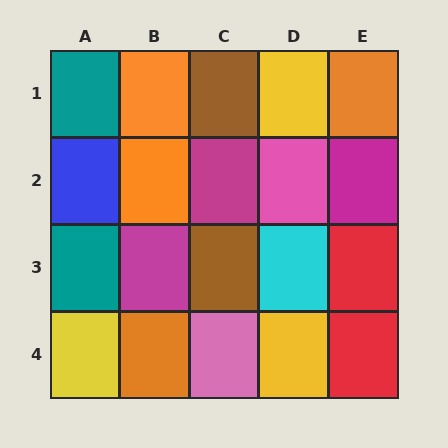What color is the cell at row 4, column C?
Pink.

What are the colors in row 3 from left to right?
Teal, magenta, brown, cyan, red.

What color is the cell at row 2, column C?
Magenta.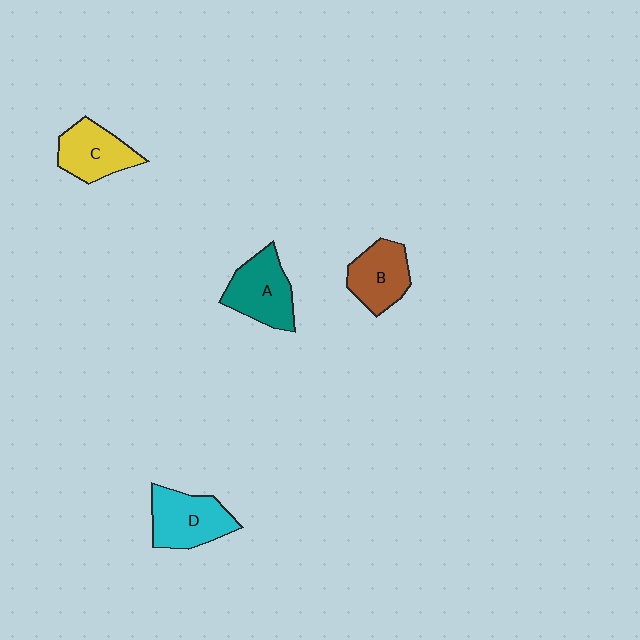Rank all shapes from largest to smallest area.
From largest to smallest: D (cyan), A (teal), C (yellow), B (brown).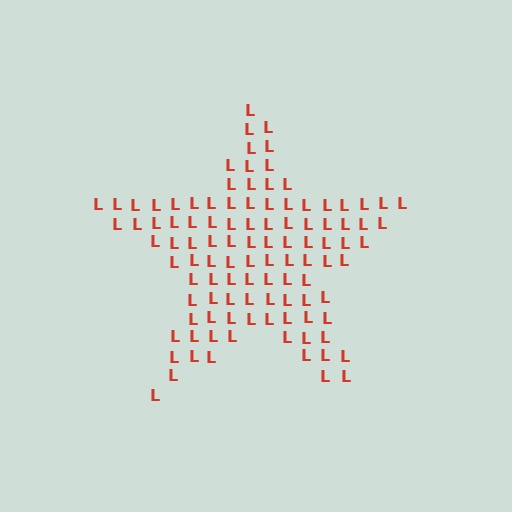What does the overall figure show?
The overall figure shows a star.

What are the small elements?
The small elements are letter L's.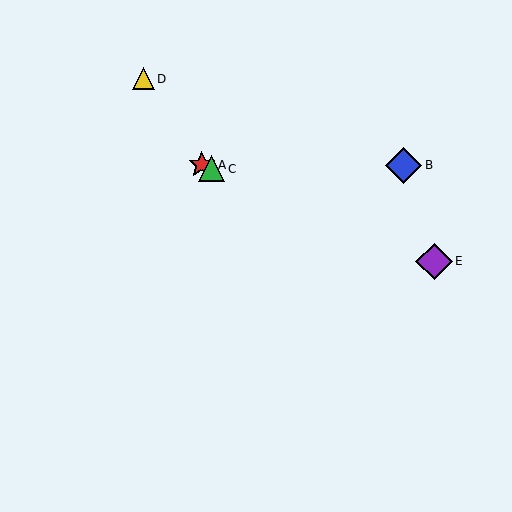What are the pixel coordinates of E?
Object E is at (434, 261).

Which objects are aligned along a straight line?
Objects A, C, E are aligned along a straight line.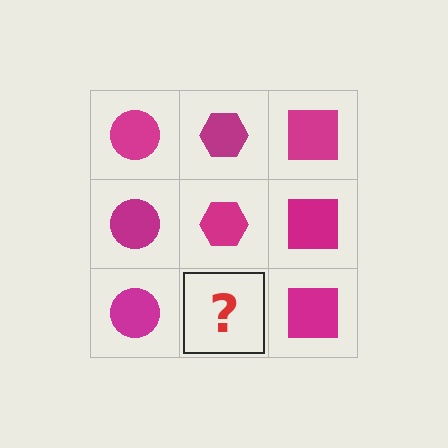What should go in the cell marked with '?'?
The missing cell should contain a magenta hexagon.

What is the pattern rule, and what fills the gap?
The rule is that each column has a consistent shape. The gap should be filled with a magenta hexagon.